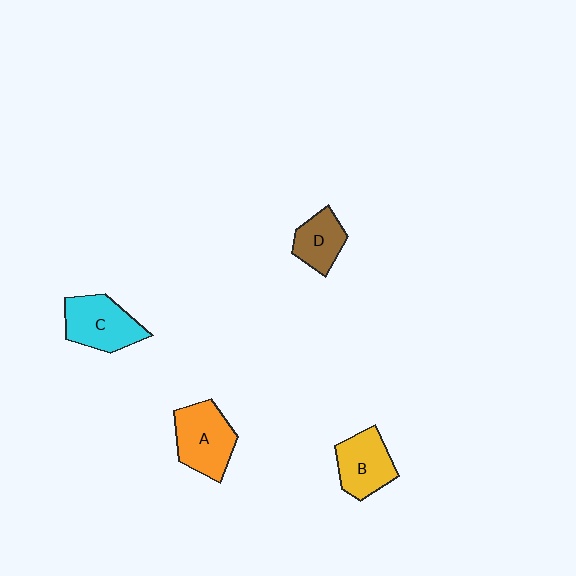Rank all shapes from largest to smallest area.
From largest to smallest: A (orange), C (cyan), B (yellow), D (brown).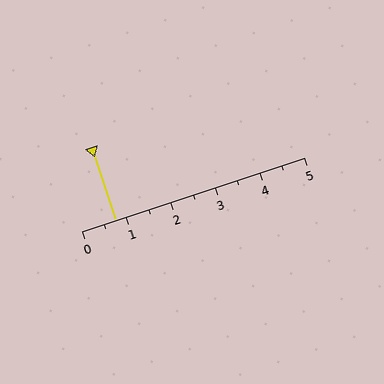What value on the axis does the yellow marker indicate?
The marker indicates approximately 0.8.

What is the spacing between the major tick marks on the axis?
The major ticks are spaced 1 apart.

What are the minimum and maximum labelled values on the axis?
The axis runs from 0 to 5.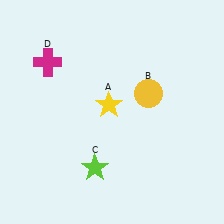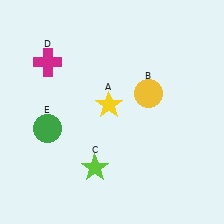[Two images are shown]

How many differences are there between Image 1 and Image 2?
There is 1 difference between the two images.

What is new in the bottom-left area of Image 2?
A green circle (E) was added in the bottom-left area of Image 2.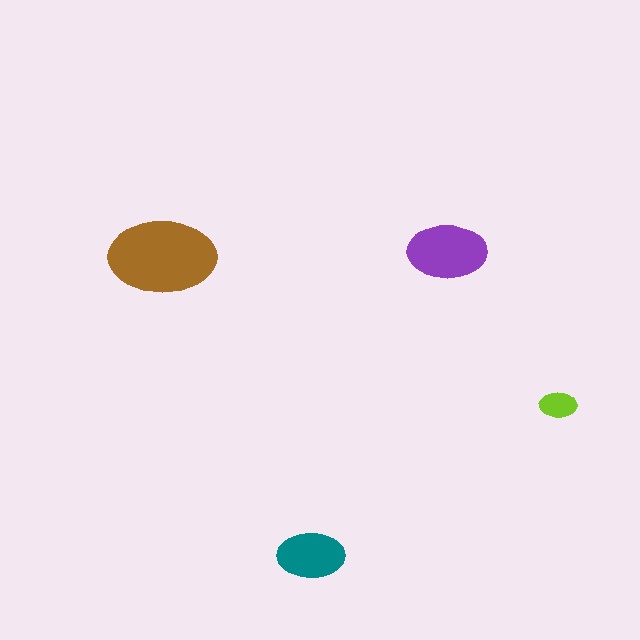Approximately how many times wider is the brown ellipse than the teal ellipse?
About 1.5 times wider.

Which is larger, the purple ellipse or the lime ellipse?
The purple one.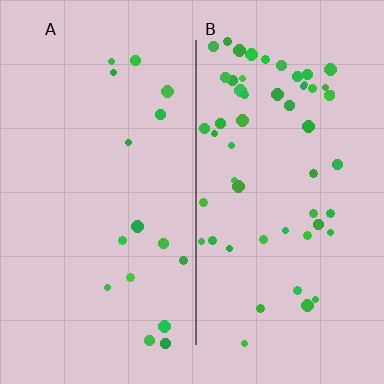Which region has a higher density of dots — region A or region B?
B (the right).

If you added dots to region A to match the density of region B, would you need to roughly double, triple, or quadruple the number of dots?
Approximately triple.